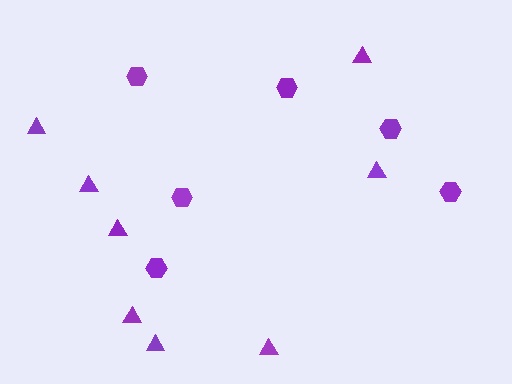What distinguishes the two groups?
There are 2 groups: one group of triangles (8) and one group of hexagons (6).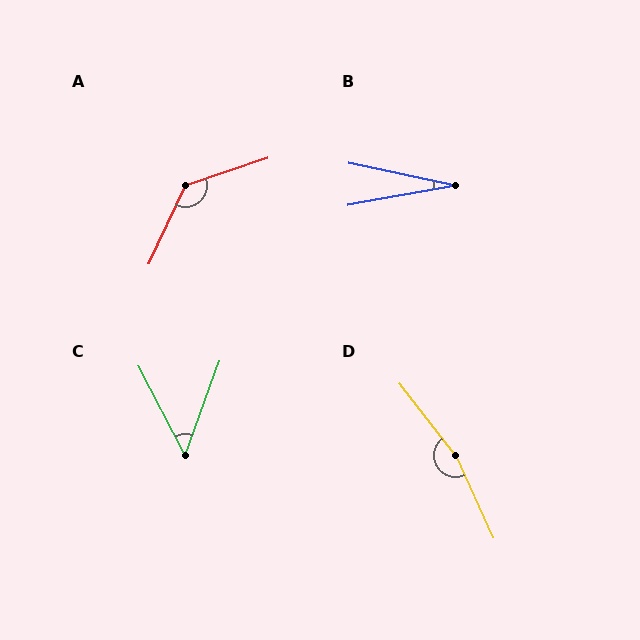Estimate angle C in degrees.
Approximately 48 degrees.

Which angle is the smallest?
B, at approximately 22 degrees.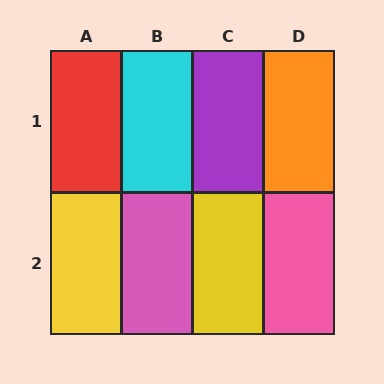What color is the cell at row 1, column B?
Cyan.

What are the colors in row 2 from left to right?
Yellow, pink, yellow, pink.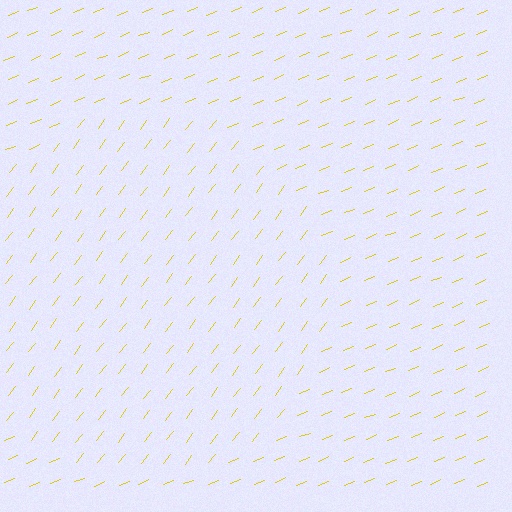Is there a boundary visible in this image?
Yes, there is a texture boundary formed by a change in line orientation.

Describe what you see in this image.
The image is filled with small yellow line segments. A circle region in the image has lines oriented differently from the surrounding lines, creating a visible texture boundary.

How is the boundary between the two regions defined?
The boundary is defined purely by a change in line orientation (approximately 30 degrees difference). All lines are the same color and thickness.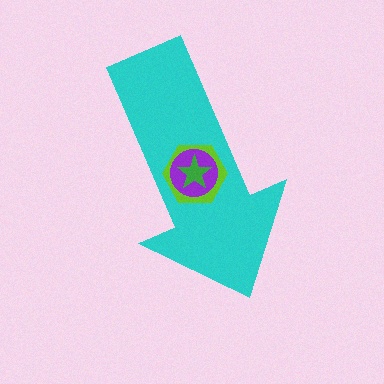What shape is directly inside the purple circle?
The green star.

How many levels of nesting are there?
4.